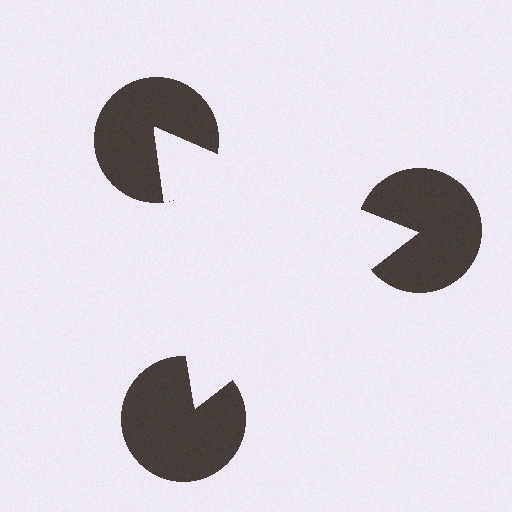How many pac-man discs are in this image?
There are 3 — one at each vertex of the illusory triangle.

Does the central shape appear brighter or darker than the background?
It typically appears slightly brighter than the background, even though no actual brightness change is drawn.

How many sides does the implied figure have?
3 sides.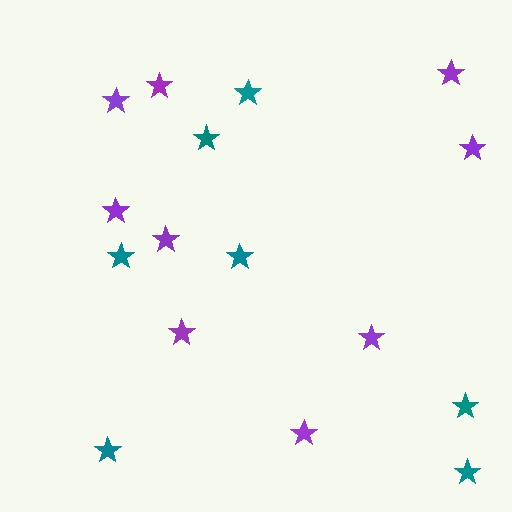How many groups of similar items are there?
There are 2 groups: one group of teal stars (7) and one group of purple stars (9).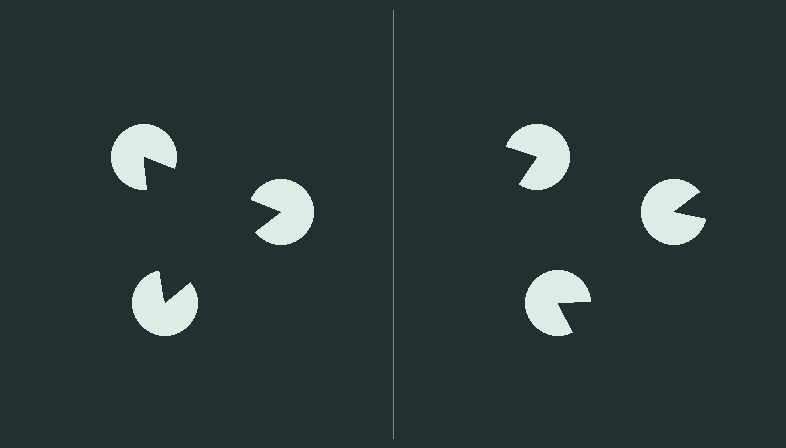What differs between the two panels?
The pac-man discs are positioned identically on both sides; only the wedge orientations differ. On the left they align to a triangle; on the right they are misaligned.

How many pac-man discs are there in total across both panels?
6 — 3 on each side.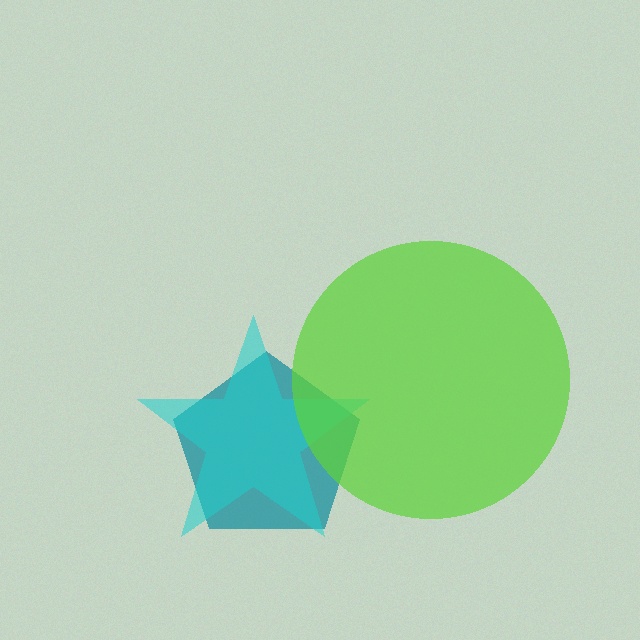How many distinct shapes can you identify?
There are 3 distinct shapes: a teal pentagon, a cyan star, a lime circle.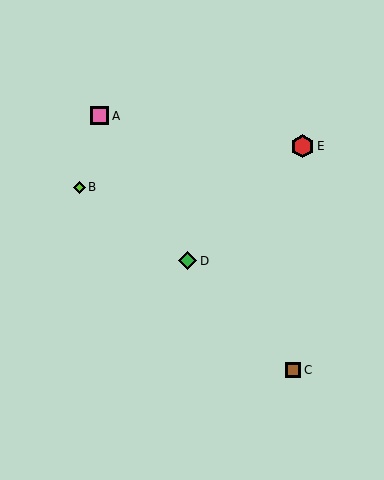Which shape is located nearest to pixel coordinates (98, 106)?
The pink square (labeled A) at (100, 116) is nearest to that location.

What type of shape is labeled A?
Shape A is a pink square.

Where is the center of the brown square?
The center of the brown square is at (293, 370).